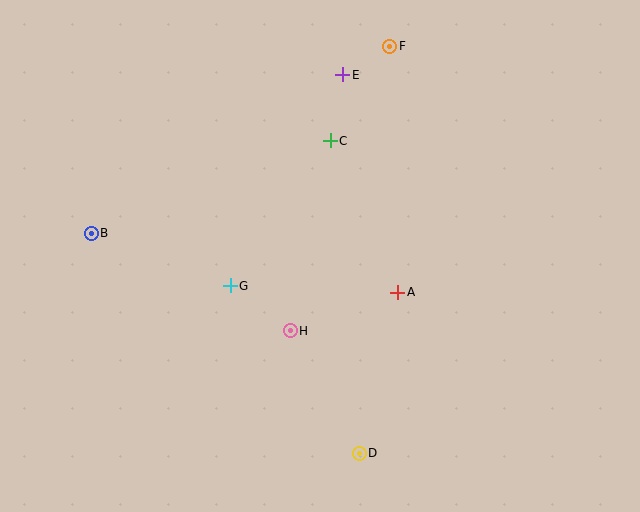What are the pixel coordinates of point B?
Point B is at (91, 233).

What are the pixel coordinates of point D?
Point D is at (359, 453).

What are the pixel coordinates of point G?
Point G is at (230, 286).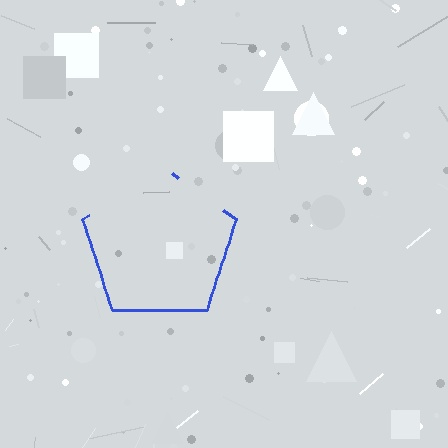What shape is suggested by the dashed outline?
The dashed outline suggests a pentagon.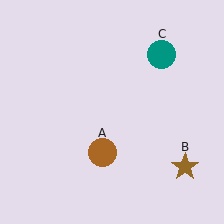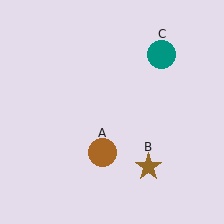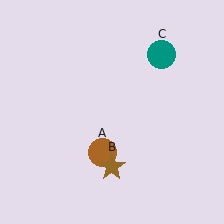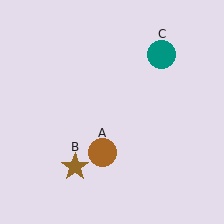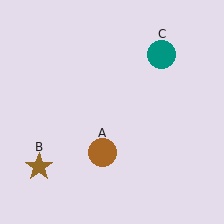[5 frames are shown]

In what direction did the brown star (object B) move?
The brown star (object B) moved left.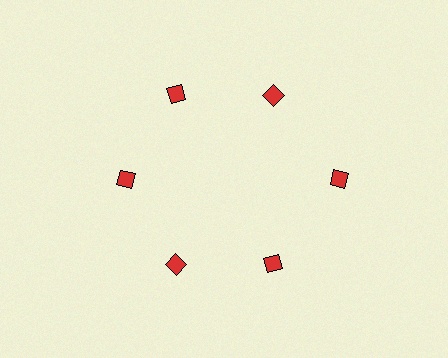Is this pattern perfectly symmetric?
No. The 6 red diamonds are arranged in a ring, but one element near the 3 o'clock position is pushed outward from the center, breaking the 6-fold rotational symmetry.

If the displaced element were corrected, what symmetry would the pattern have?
It would have 6-fold rotational symmetry — the pattern would map onto itself every 60 degrees.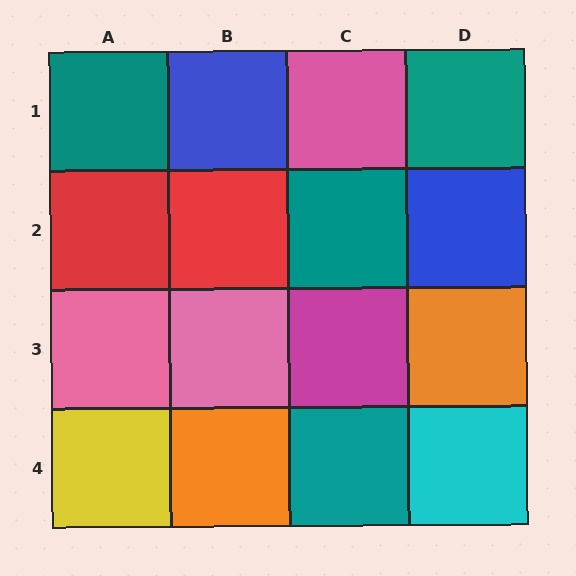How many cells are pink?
3 cells are pink.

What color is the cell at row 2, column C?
Teal.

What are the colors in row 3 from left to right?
Pink, pink, magenta, orange.